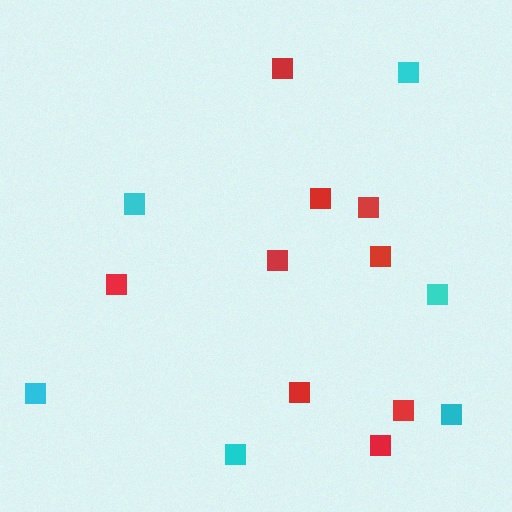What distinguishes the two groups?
There are 2 groups: one group of cyan squares (6) and one group of red squares (9).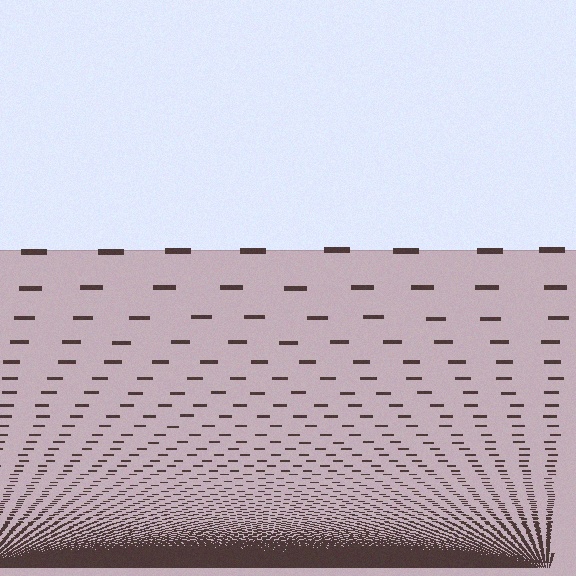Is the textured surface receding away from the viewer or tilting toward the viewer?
The surface appears to tilt toward the viewer. Texture elements get larger and sparser toward the top.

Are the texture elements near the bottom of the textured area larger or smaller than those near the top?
Smaller. The gradient is inverted — elements near the bottom are smaller and denser.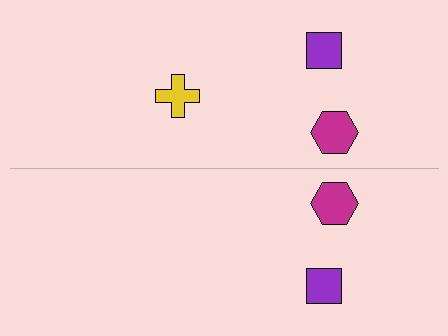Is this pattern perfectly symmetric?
No, the pattern is not perfectly symmetric. A yellow cross is missing from the bottom side.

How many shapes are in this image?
There are 5 shapes in this image.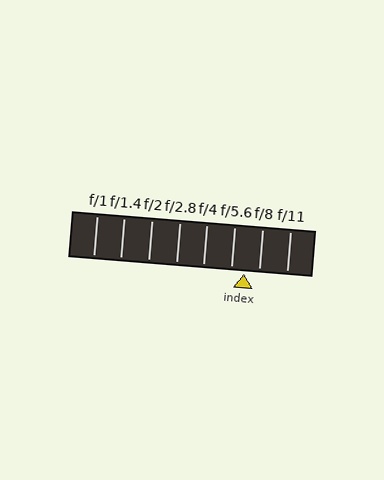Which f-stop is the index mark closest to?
The index mark is closest to f/5.6.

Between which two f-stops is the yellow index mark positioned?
The index mark is between f/5.6 and f/8.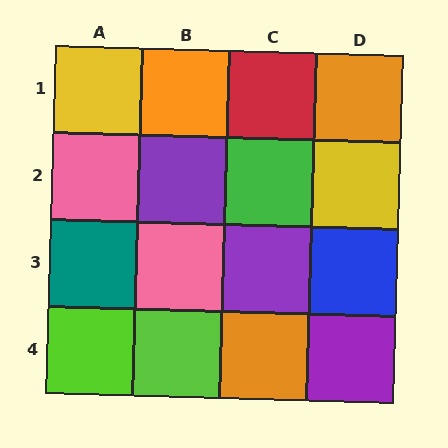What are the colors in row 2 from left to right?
Pink, purple, green, yellow.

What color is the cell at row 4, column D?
Purple.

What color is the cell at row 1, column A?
Yellow.